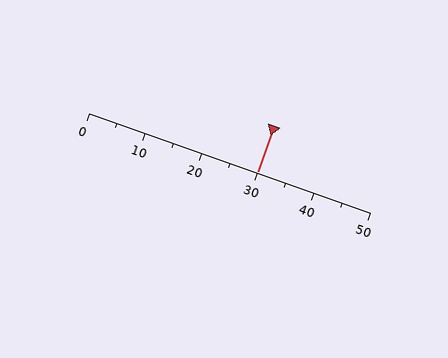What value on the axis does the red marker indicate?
The marker indicates approximately 30.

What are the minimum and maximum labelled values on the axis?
The axis runs from 0 to 50.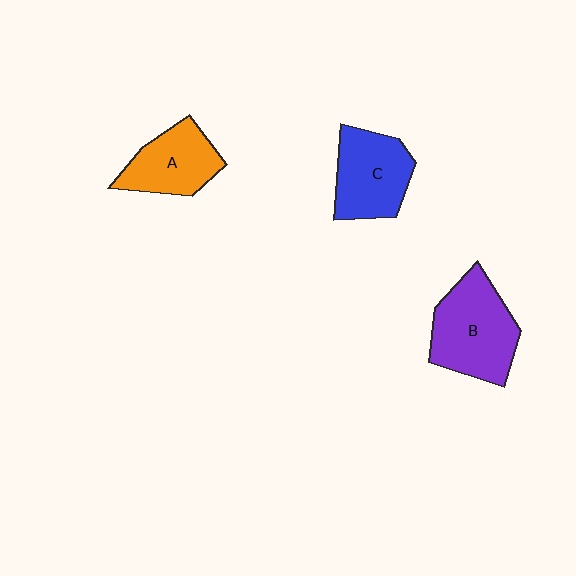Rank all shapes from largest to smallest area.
From largest to smallest: B (purple), C (blue), A (orange).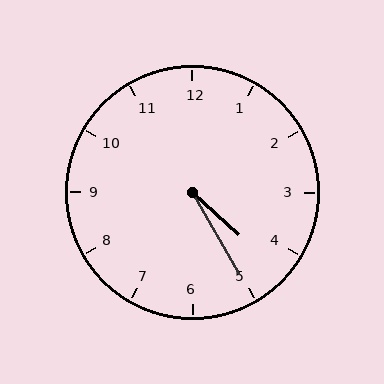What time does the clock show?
4:25.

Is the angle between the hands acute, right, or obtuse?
It is acute.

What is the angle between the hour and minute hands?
Approximately 18 degrees.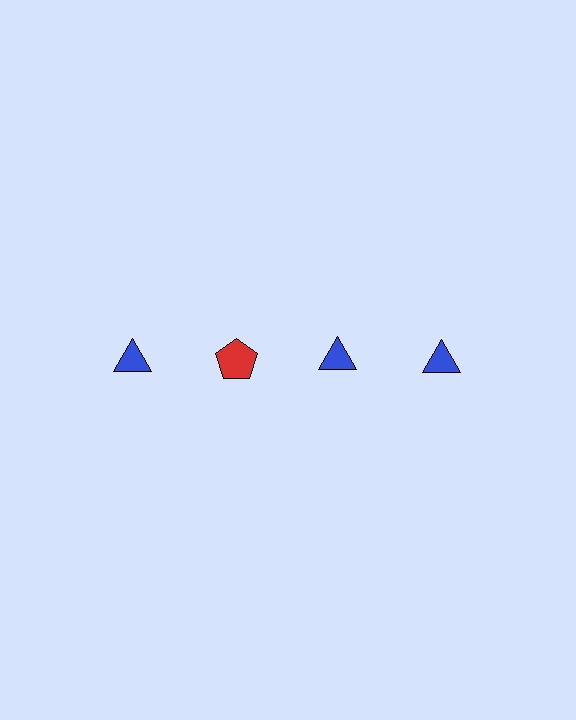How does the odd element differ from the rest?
It differs in both color (red instead of blue) and shape (pentagon instead of triangle).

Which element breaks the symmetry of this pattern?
The red pentagon in the top row, second from left column breaks the symmetry. All other shapes are blue triangles.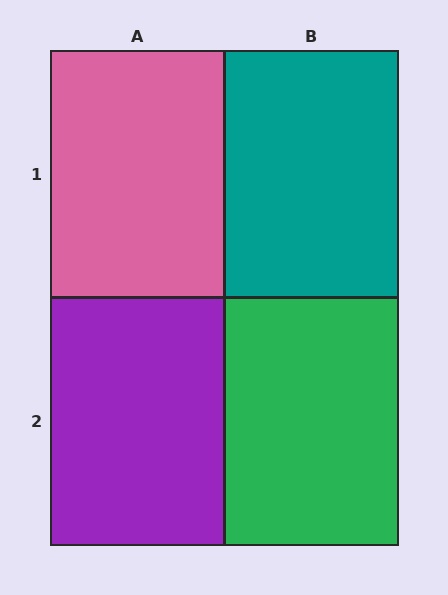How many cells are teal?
1 cell is teal.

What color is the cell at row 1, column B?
Teal.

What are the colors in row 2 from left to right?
Purple, green.